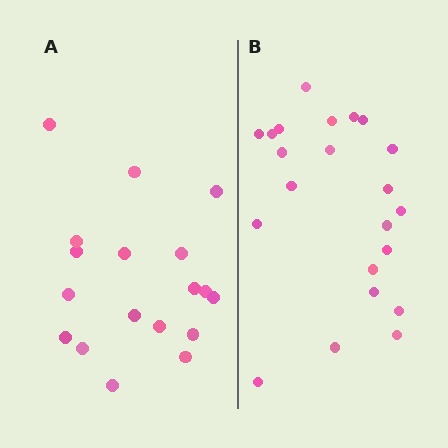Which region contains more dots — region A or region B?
Region B (the right region) has more dots.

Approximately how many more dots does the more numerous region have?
Region B has about 4 more dots than region A.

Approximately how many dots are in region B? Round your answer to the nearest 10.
About 20 dots. (The exact count is 22, which rounds to 20.)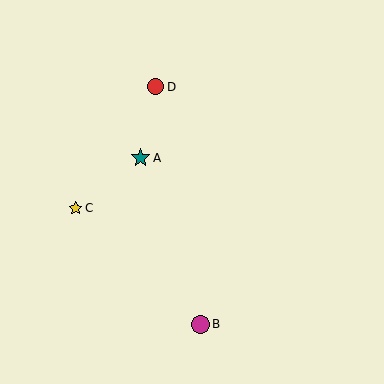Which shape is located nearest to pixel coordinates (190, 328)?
The magenta circle (labeled B) at (200, 324) is nearest to that location.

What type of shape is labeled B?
Shape B is a magenta circle.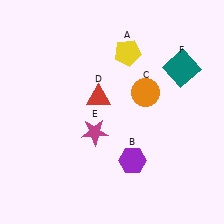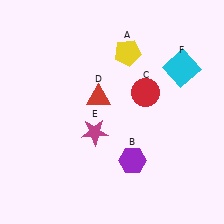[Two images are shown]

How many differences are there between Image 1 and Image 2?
There are 2 differences between the two images.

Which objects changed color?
C changed from orange to red. F changed from teal to cyan.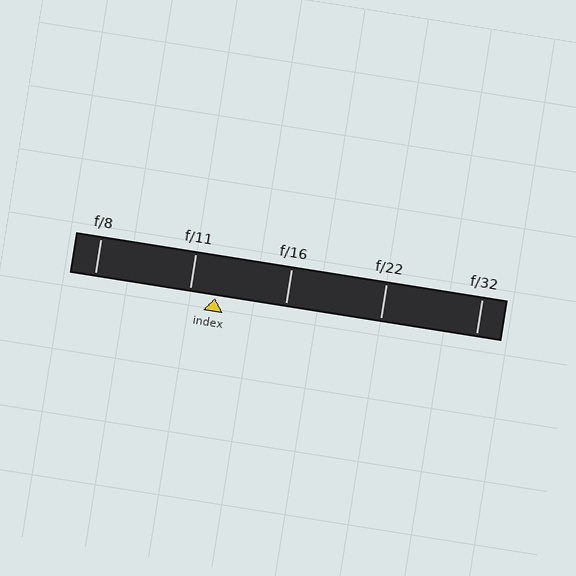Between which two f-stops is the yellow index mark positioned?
The index mark is between f/11 and f/16.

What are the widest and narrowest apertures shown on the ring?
The widest aperture shown is f/8 and the narrowest is f/32.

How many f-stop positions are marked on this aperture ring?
There are 5 f-stop positions marked.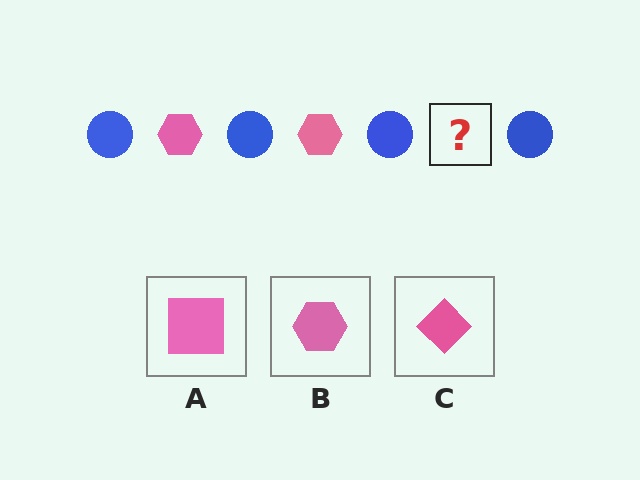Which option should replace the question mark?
Option B.